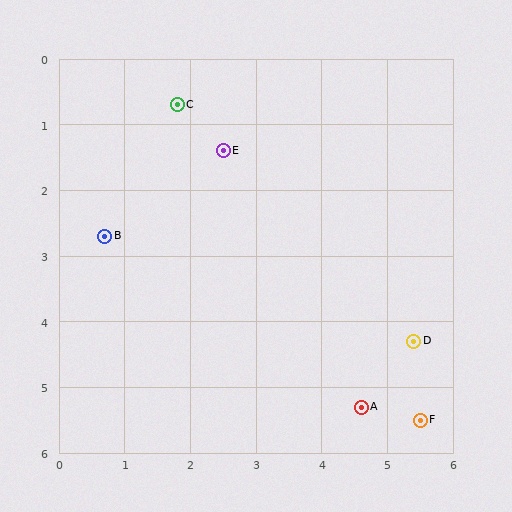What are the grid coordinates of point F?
Point F is at approximately (5.5, 5.5).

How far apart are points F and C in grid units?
Points F and C are about 6.1 grid units apart.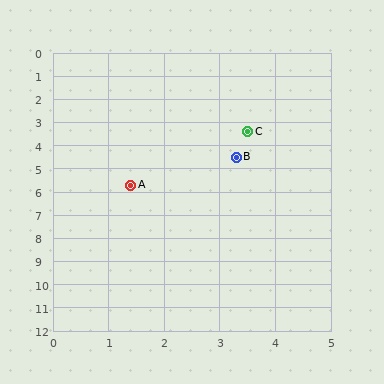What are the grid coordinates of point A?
Point A is at approximately (1.4, 5.7).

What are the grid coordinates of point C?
Point C is at approximately (3.5, 3.4).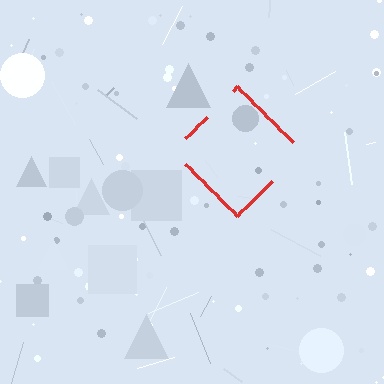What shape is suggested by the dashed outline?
The dashed outline suggests a diamond.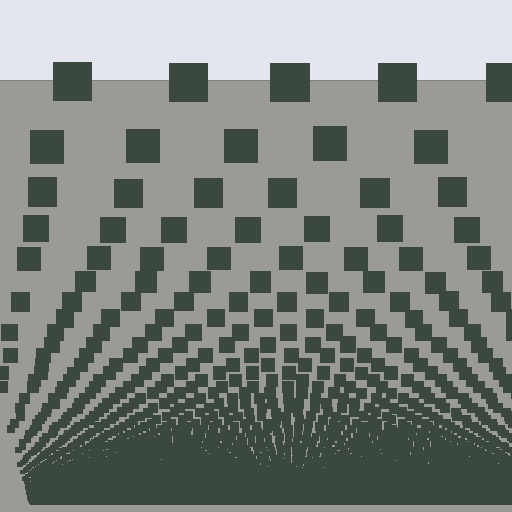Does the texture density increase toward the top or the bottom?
Density increases toward the bottom.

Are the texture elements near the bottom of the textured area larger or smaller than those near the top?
Smaller. The gradient is inverted — elements near the bottom are smaller and denser.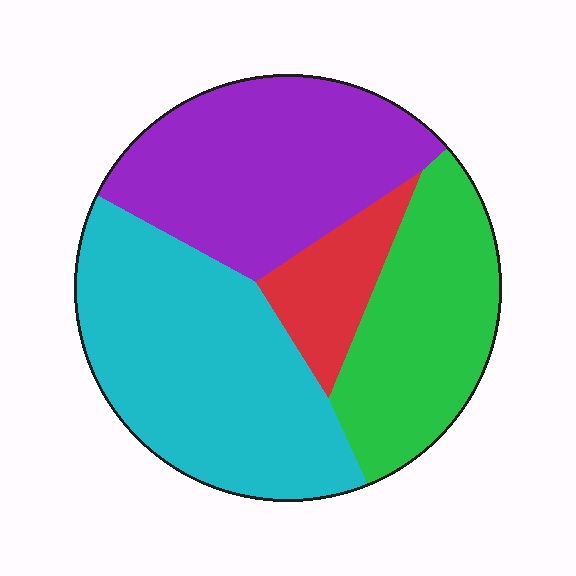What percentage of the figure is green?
Green takes up about one quarter (1/4) of the figure.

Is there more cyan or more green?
Cyan.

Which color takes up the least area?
Red, at roughly 10%.